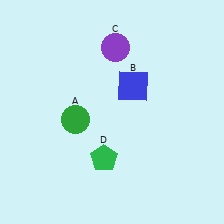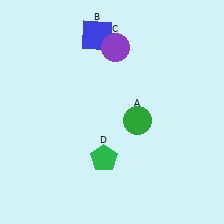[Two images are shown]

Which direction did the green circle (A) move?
The green circle (A) moved right.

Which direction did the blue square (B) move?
The blue square (B) moved up.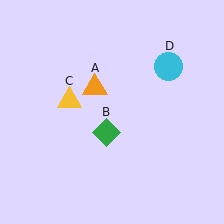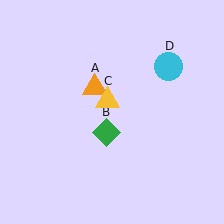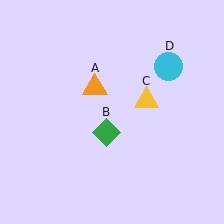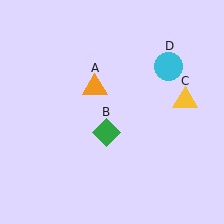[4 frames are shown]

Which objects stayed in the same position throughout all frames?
Orange triangle (object A) and green diamond (object B) and cyan circle (object D) remained stationary.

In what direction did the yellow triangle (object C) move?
The yellow triangle (object C) moved right.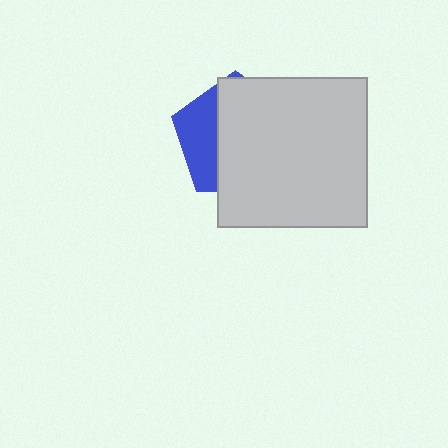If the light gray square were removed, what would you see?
You would see the complete blue pentagon.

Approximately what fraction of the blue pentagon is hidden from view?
Roughly 69% of the blue pentagon is hidden behind the light gray square.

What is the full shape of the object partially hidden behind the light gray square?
The partially hidden object is a blue pentagon.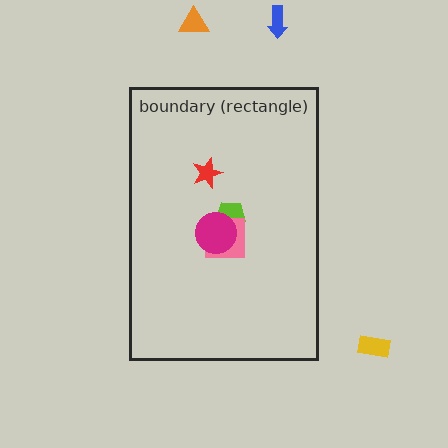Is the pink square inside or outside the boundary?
Inside.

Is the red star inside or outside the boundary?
Inside.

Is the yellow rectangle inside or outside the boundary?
Outside.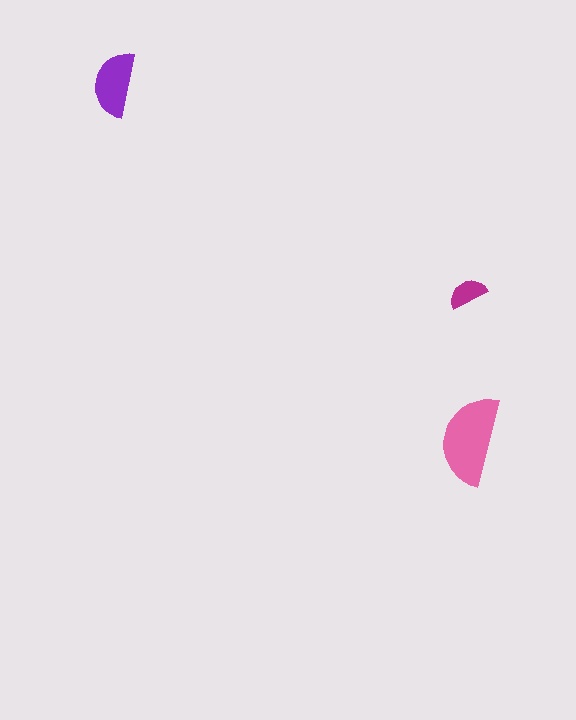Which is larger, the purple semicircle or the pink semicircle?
The pink one.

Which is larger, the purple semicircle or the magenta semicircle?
The purple one.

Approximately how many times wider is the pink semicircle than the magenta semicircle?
About 2.5 times wider.